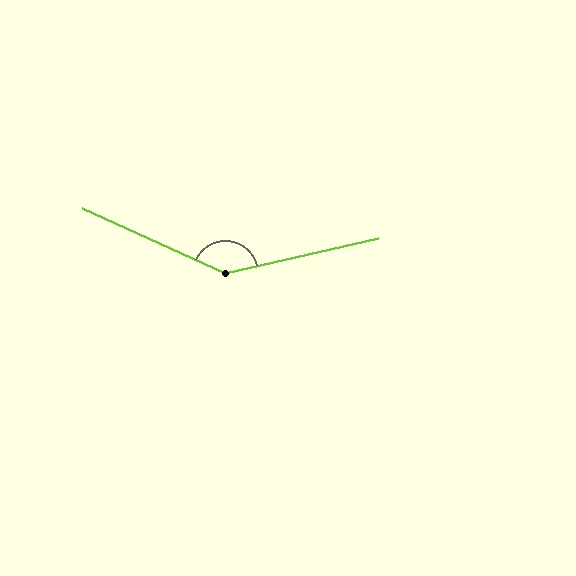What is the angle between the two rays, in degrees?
Approximately 143 degrees.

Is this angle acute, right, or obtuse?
It is obtuse.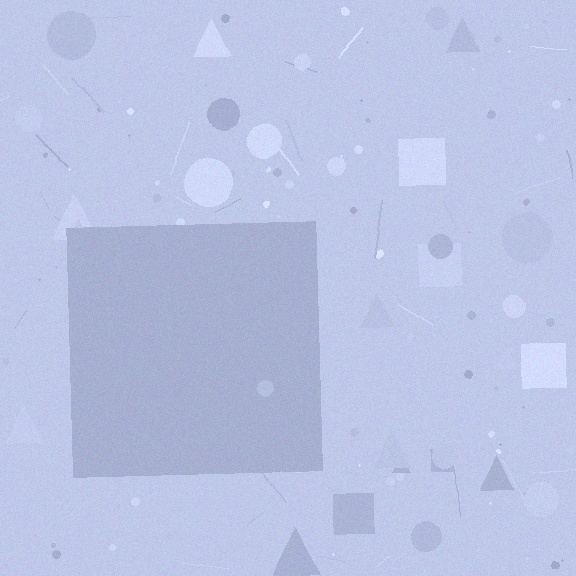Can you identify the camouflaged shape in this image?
The camouflaged shape is a square.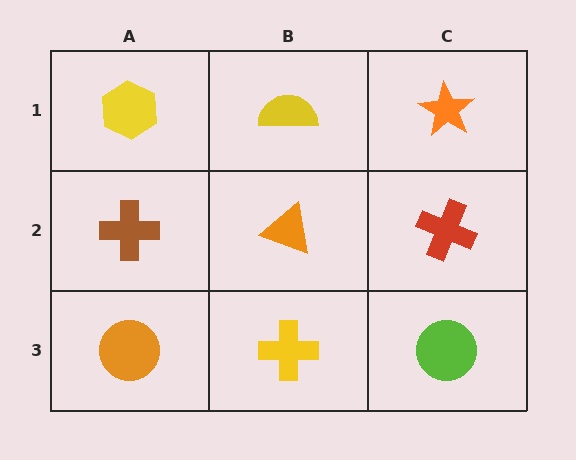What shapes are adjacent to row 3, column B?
An orange triangle (row 2, column B), an orange circle (row 3, column A), a lime circle (row 3, column C).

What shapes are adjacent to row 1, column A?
A brown cross (row 2, column A), a yellow semicircle (row 1, column B).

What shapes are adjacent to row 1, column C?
A red cross (row 2, column C), a yellow semicircle (row 1, column B).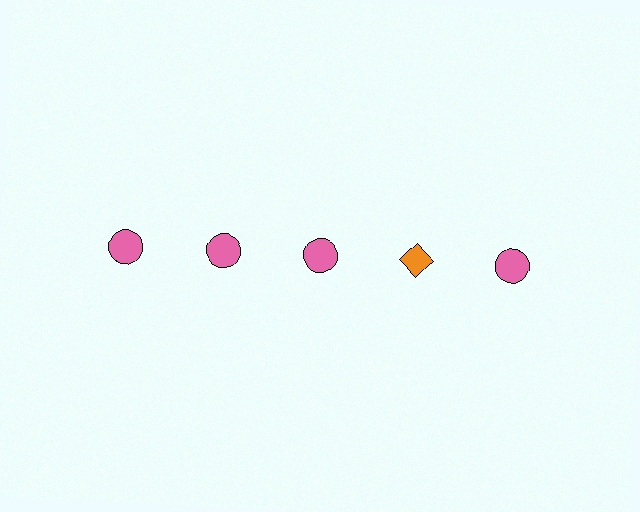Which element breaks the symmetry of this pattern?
The orange diamond in the top row, second from right column breaks the symmetry. All other shapes are pink circles.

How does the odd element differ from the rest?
It differs in both color (orange instead of pink) and shape (diamond instead of circle).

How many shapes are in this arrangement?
There are 5 shapes arranged in a grid pattern.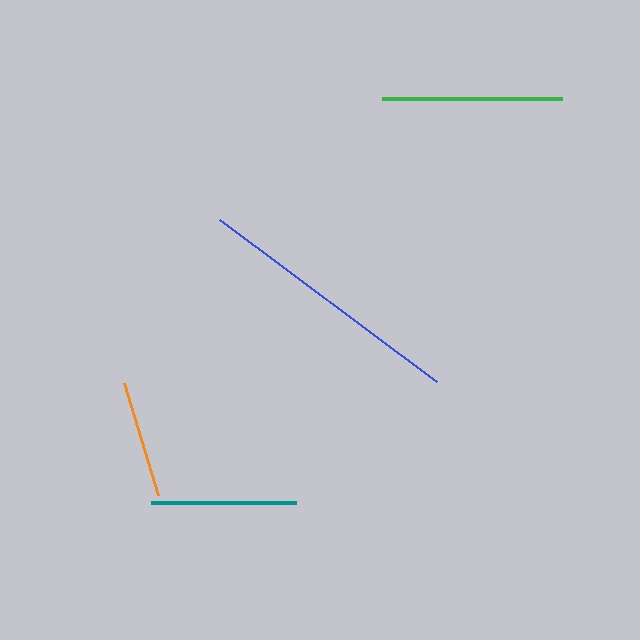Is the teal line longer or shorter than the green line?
The green line is longer than the teal line.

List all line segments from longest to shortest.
From longest to shortest: blue, green, teal, orange.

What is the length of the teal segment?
The teal segment is approximately 145 pixels long.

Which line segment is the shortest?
The orange line is the shortest at approximately 118 pixels.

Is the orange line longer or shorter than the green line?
The green line is longer than the orange line.